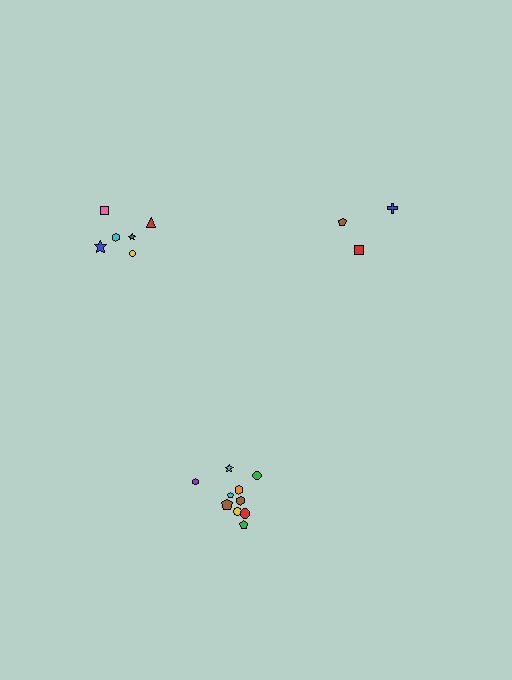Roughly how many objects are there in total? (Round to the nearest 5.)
Roughly 20 objects in total.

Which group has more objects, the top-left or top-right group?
The top-left group.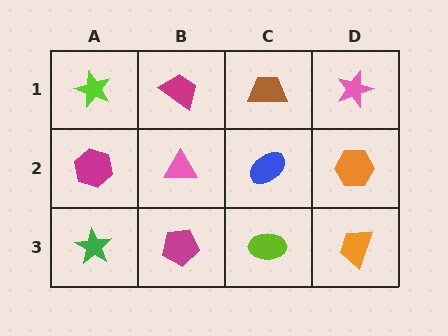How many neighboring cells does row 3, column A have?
2.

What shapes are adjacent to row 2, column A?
A lime star (row 1, column A), a green star (row 3, column A), a pink triangle (row 2, column B).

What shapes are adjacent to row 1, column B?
A pink triangle (row 2, column B), a lime star (row 1, column A), a brown trapezoid (row 1, column C).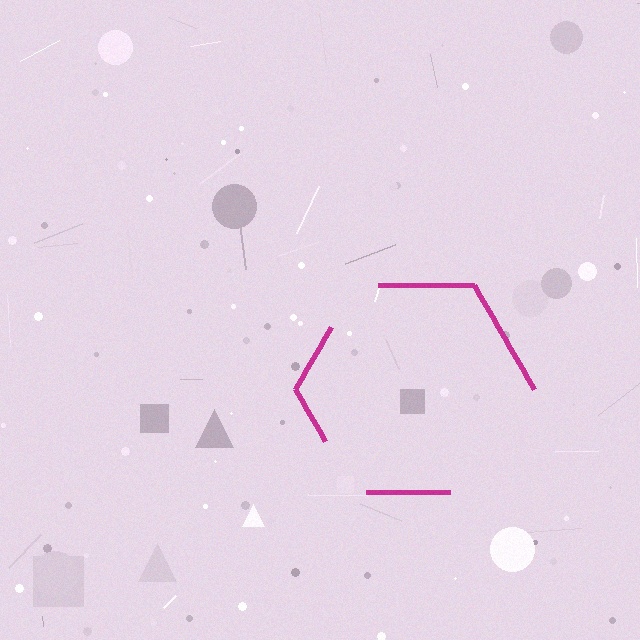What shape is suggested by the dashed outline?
The dashed outline suggests a hexagon.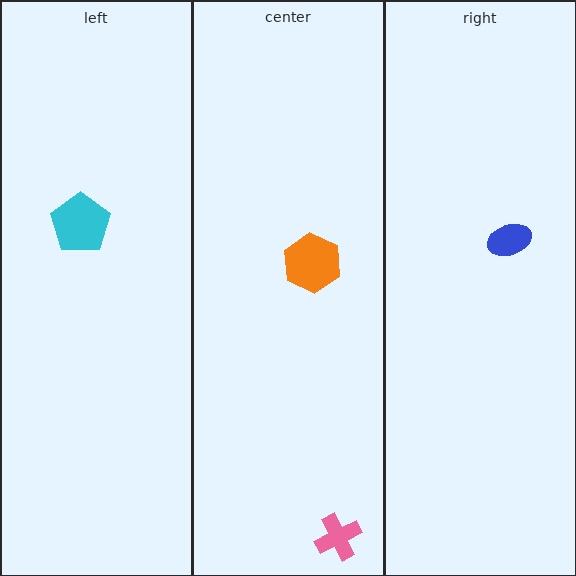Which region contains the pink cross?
The center region.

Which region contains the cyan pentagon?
The left region.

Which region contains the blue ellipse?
The right region.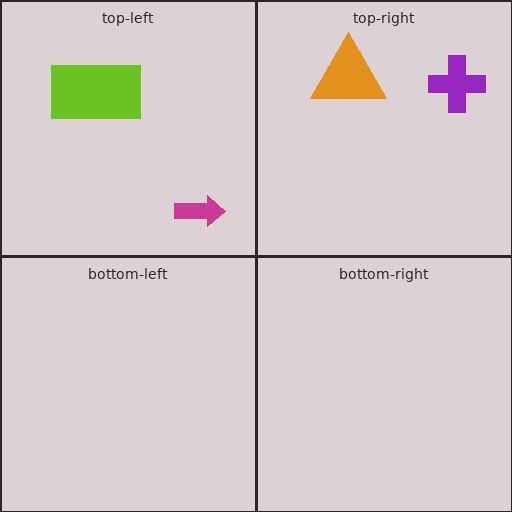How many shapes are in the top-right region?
2.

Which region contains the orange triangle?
The top-right region.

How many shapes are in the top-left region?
2.